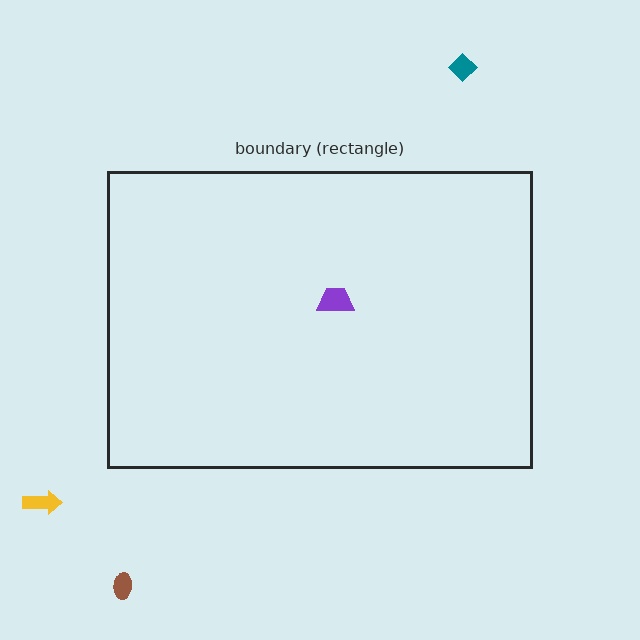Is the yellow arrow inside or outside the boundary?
Outside.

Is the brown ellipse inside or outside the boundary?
Outside.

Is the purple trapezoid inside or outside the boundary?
Inside.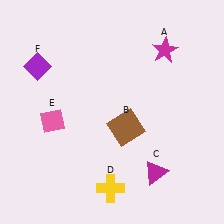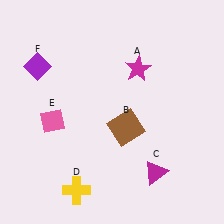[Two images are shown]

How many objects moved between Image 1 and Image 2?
2 objects moved between the two images.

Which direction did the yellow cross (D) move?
The yellow cross (D) moved left.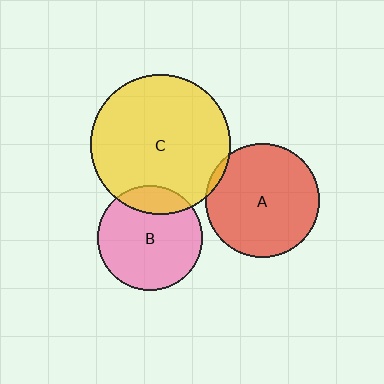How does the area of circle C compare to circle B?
Approximately 1.8 times.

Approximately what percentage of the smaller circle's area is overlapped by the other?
Approximately 15%.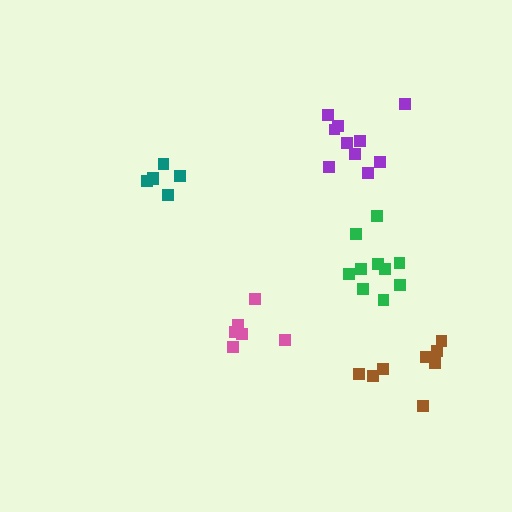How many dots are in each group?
Group 1: 8 dots, Group 2: 10 dots, Group 3: 7 dots, Group 4: 6 dots, Group 5: 10 dots (41 total).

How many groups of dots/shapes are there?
There are 5 groups.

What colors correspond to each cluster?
The clusters are colored: brown, green, pink, teal, purple.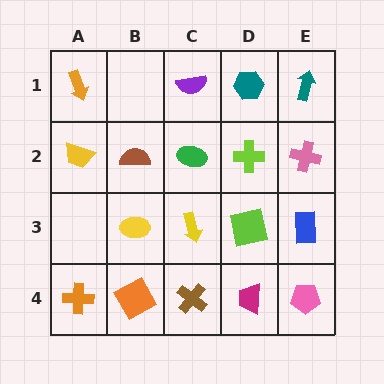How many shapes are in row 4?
5 shapes.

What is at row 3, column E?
A blue rectangle.